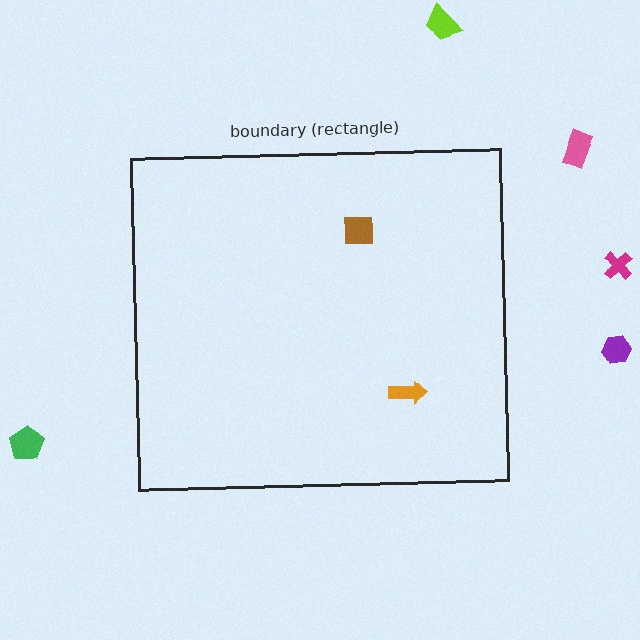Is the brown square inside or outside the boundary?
Inside.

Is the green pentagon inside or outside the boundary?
Outside.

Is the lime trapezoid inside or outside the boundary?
Outside.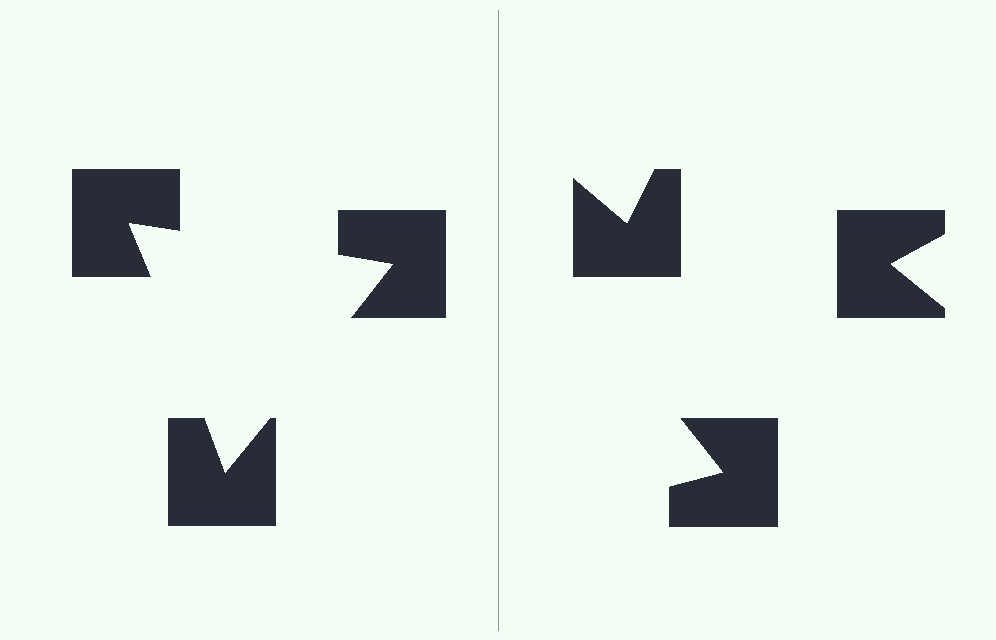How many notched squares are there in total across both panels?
6 — 3 on each side.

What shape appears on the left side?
An illusory triangle.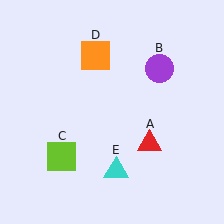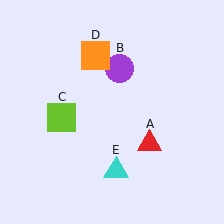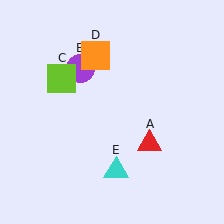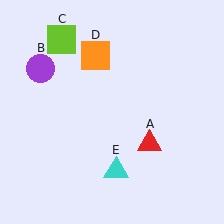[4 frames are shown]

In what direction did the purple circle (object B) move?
The purple circle (object B) moved left.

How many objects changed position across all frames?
2 objects changed position: purple circle (object B), lime square (object C).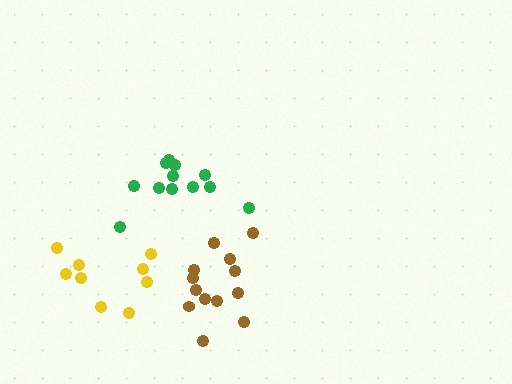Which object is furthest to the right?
The brown cluster is rightmost.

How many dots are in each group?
Group 1: 13 dots, Group 2: 9 dots, Group 3: 12 dots (34 total).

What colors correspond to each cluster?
The clusters are colored: brown, yellow, green.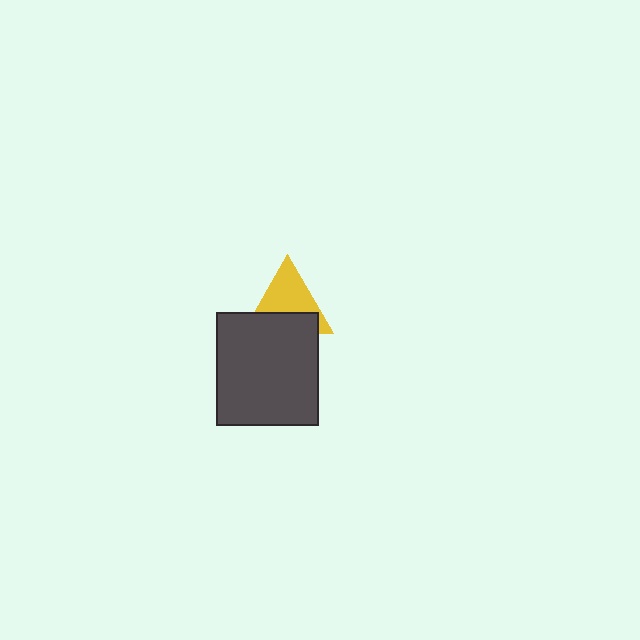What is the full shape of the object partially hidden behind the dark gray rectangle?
The partially hidden object is a yellow triangle.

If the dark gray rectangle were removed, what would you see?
You would see the complete yellow triangle.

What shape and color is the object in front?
The object in front is a dark gray rectangle.